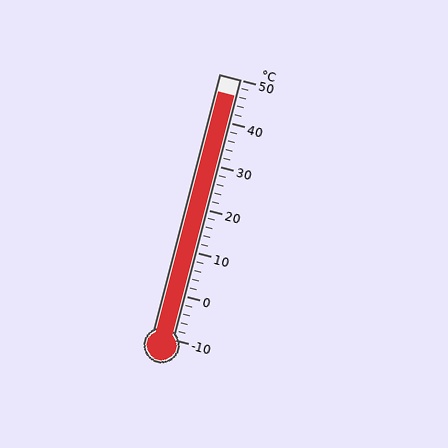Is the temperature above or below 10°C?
The temperature is above 10°C.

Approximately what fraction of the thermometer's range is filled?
The thermometer is filled to approximately 95% of its range.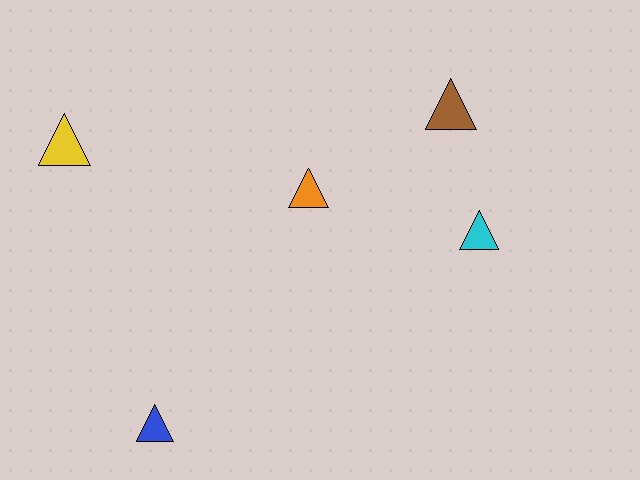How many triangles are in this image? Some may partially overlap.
There are 5 triangles.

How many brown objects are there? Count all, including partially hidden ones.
There is 1 brown object.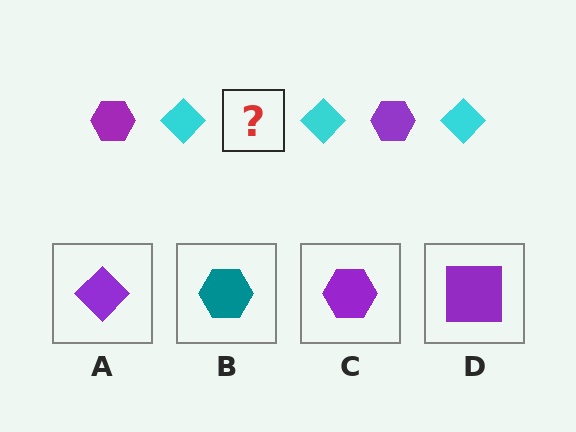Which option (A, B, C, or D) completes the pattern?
C.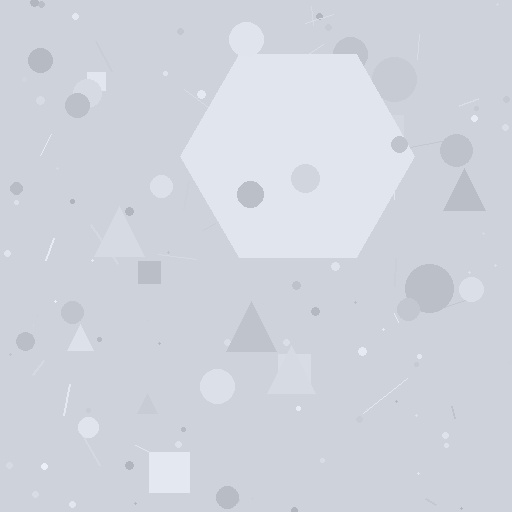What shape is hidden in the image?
A hexagon is hidden in the image.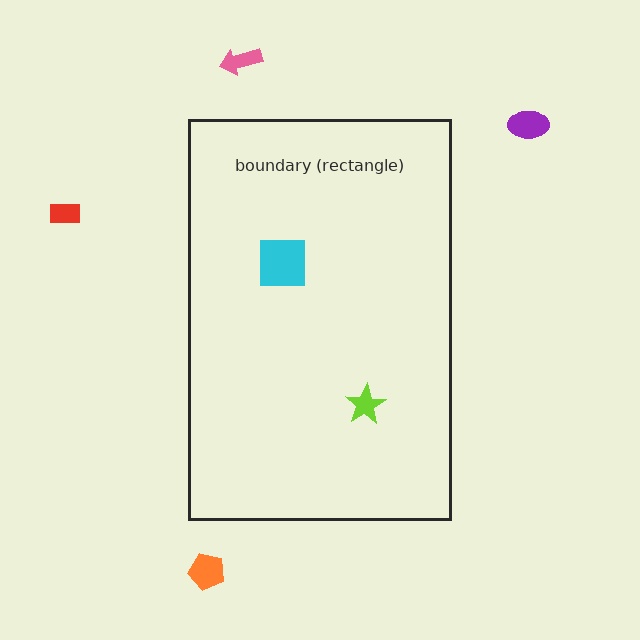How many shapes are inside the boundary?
2 inside, 4 outside.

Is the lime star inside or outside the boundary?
Inside.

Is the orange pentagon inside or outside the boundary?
Outside.